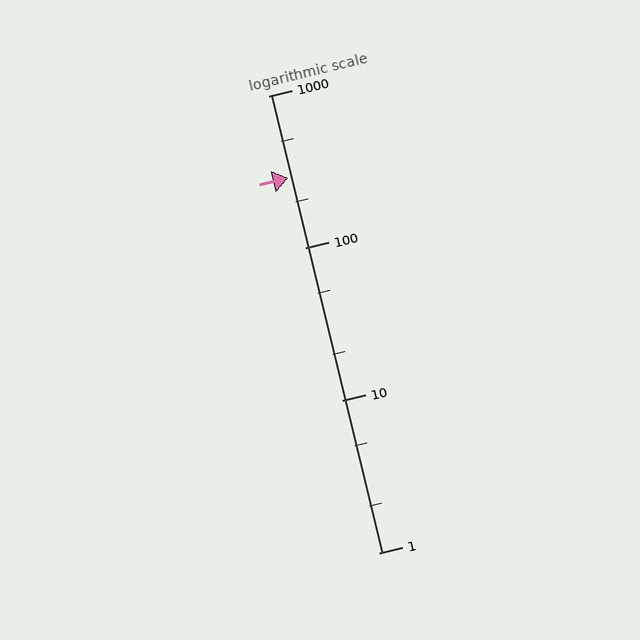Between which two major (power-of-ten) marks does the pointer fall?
The pointer is between 100 and 1000.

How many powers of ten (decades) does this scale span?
The scale spans 3 decades, from 1 to 1000.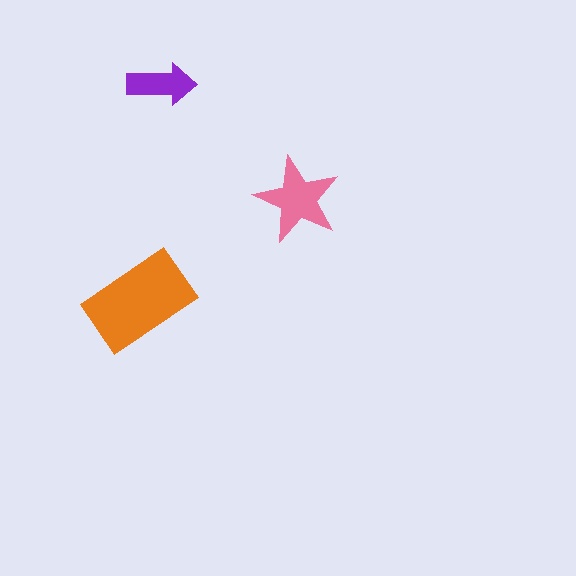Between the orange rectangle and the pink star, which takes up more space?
The orange rectangle.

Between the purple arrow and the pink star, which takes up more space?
The pink star.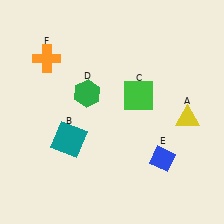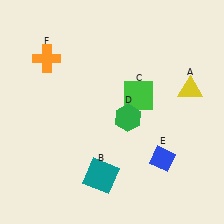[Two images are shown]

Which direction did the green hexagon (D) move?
The green hexagon (D) moved right.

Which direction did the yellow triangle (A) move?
The yellow triangle (A) moved up.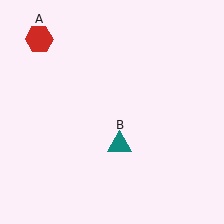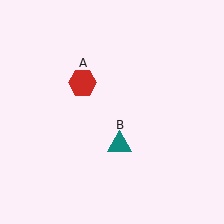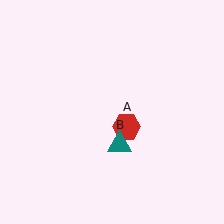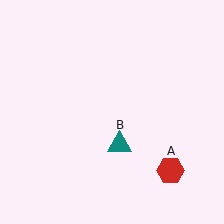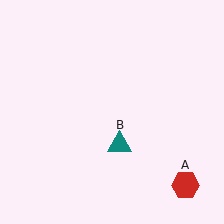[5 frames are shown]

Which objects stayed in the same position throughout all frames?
Teal triangle (object B) remained stationary.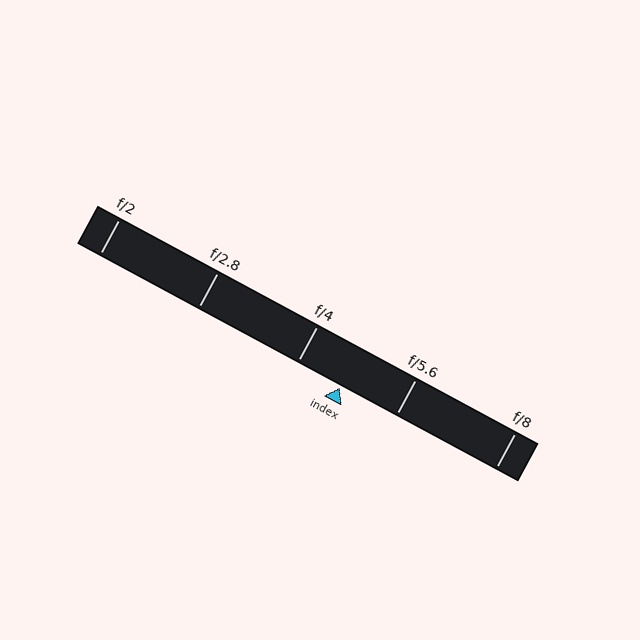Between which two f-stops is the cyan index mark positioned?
The index mark is between f/4 and f/5.6.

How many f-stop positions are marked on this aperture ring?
There are 5 f-stop positions marked.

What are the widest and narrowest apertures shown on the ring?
The widest aperture shown is f/2 and the narrowest is f/8.